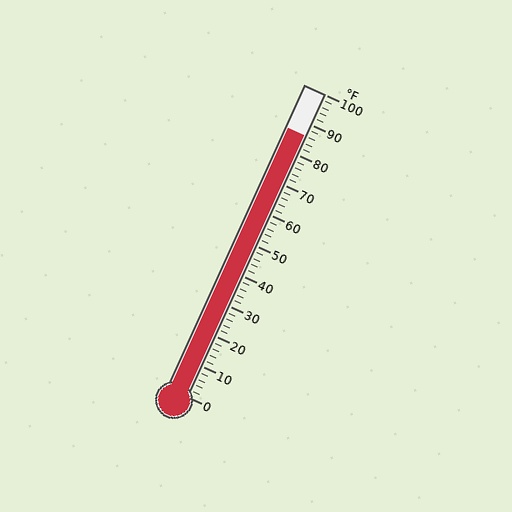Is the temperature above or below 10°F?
The temperature is above 10°F.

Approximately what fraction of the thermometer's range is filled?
The thermometer is filled to approximately 85% of its range.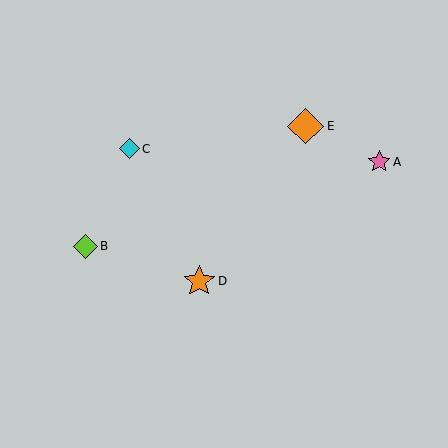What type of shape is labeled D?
Shape D is an orange star.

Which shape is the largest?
The orange diamond (labeled E) is the largest.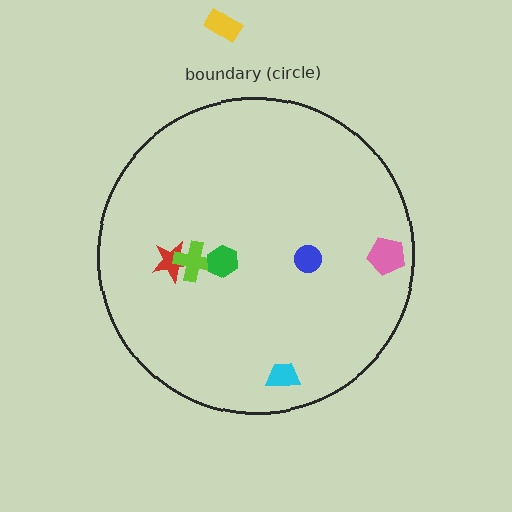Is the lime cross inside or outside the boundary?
Inside.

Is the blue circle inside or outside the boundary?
Inside.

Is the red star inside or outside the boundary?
Inside.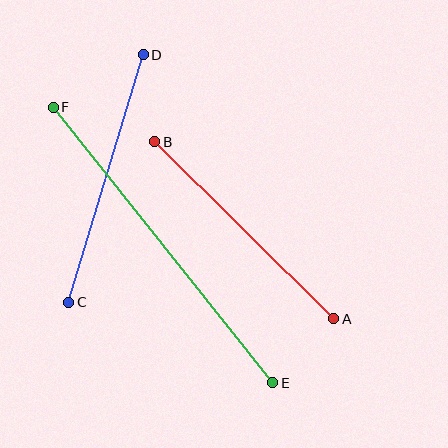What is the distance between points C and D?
The distance is approximately 259 pixels.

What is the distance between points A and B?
The distance is approximately 252 pixels.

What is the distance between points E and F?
The distance is approximately 352 pixels.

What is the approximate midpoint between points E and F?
The midpoint is at approximately (163, 245) pixels.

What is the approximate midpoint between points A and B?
The midpoint is at approximately (244, 230) pixels.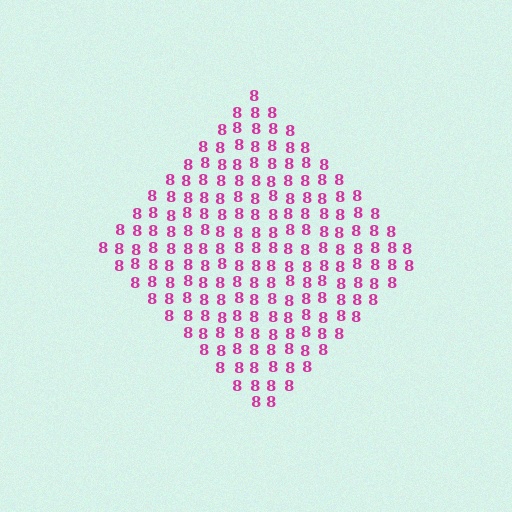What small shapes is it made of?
It is made of small digit 8's.